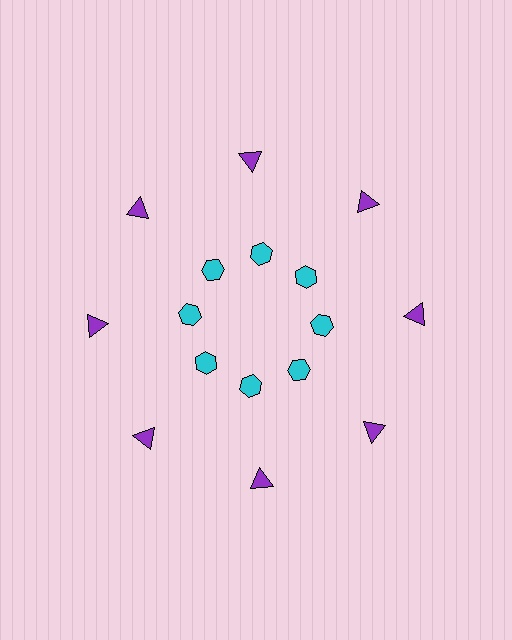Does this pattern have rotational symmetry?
Yes, this pattern has 8-fold rotational symmetry. It looks the same after rotating 45 degrees around the center.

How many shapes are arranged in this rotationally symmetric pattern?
There are 16 shapes, arranged in 8 groups of 2.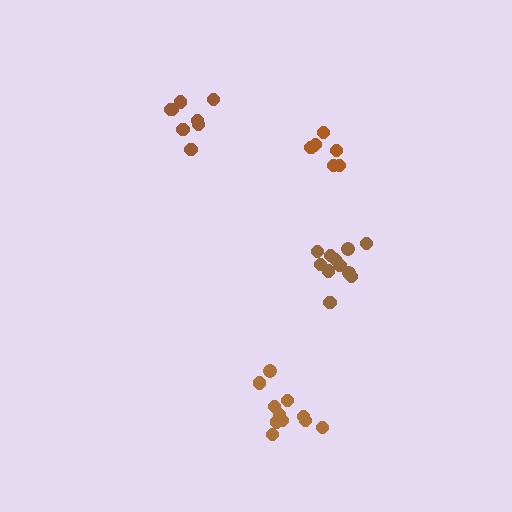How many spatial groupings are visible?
There are 4 spatial groupings.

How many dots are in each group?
Group 1: 11 dots, Group 2: 7 dots, Group 3: 12 dots, Group 4: 8 dots (38 total).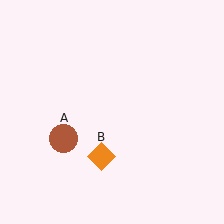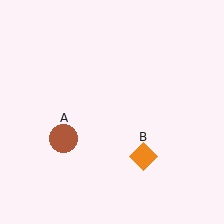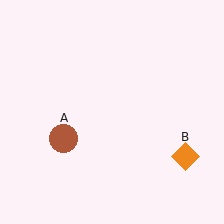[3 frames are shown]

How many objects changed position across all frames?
1 object changed position: orange diamond (object B).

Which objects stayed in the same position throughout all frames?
Brown circle (object A) remained stationary.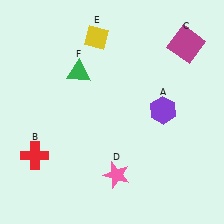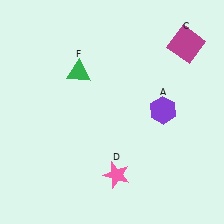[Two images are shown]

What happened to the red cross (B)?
The red cross (B) was removed in Image 2. It was in the bottom-left area of Image 1.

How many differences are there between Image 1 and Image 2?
There are 2 differences between the two images.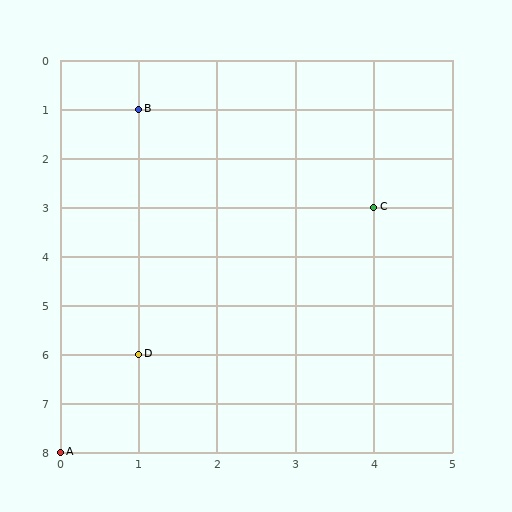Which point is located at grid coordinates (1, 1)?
Point B is at (1, 1).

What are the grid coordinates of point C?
Point C is at grid coordinates (4, 3).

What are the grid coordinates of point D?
Point D is at grid coordinates (1, 6).